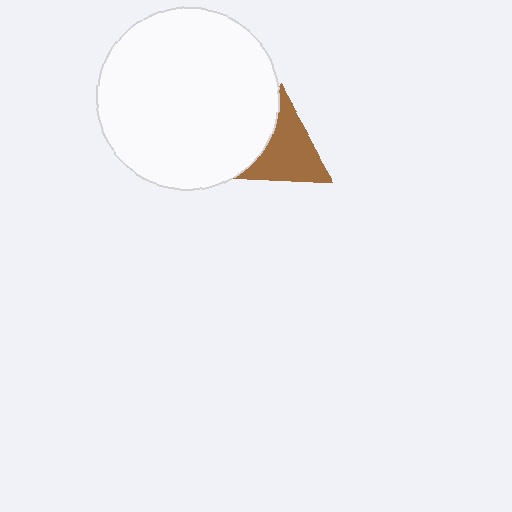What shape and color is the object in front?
The object in front is a white circle.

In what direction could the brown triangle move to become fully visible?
The brown triangle could move right. That would shift it out from behind the white circle entirely.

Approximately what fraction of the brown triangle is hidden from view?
Roughly 31% of the brown triangle is hidden behind the white circle.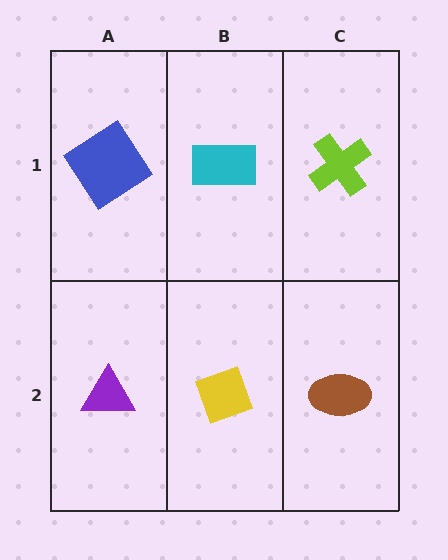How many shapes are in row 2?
3 shapes.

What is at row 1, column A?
A blue diamond.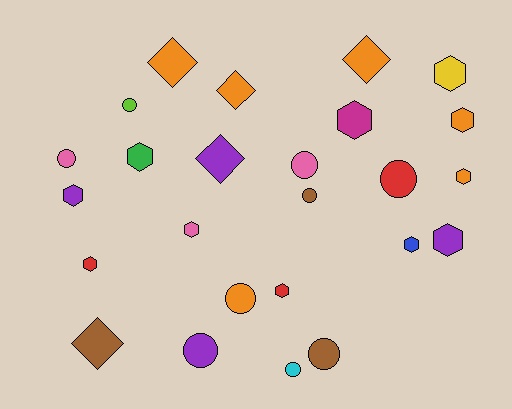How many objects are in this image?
There are 25 objects.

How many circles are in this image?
There are 9 circles.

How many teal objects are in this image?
There are no teal objects.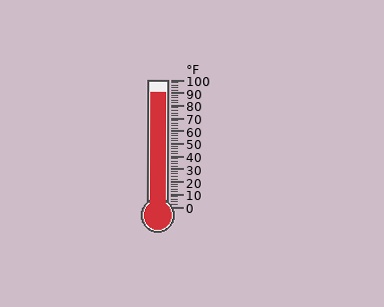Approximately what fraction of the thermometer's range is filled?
The thermometer is filled to approximately 90% of its range.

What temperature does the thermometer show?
The thermometer shows approximately 90°F.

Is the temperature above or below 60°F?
The temperature is above 60°F.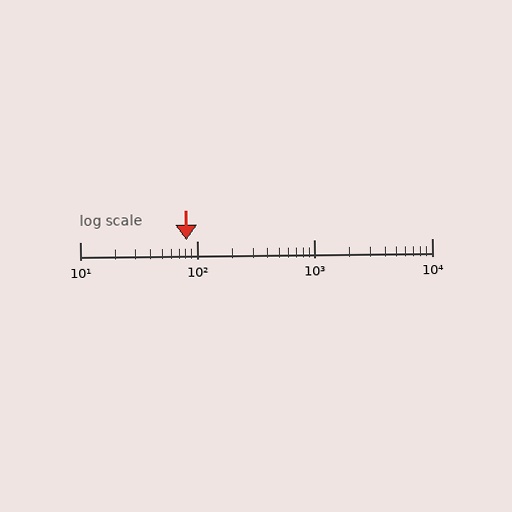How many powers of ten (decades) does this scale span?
The scale spans 3 decades, from 10 to 10000.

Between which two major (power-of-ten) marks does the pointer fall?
The pointer is between 10 and 100.